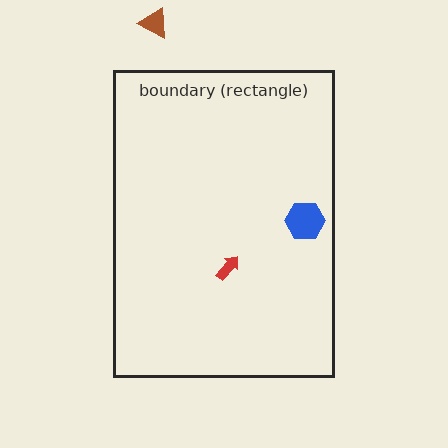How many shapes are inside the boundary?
2 inside, 1 outside.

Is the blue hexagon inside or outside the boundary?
Inside.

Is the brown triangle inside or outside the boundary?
Outside.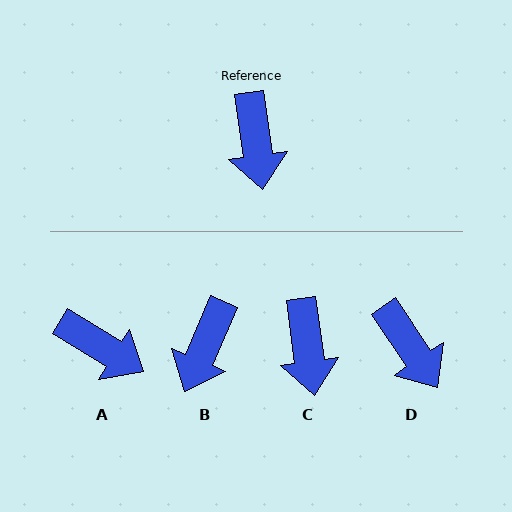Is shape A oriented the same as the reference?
No, it is off by about 51 degrees.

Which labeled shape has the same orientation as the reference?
C.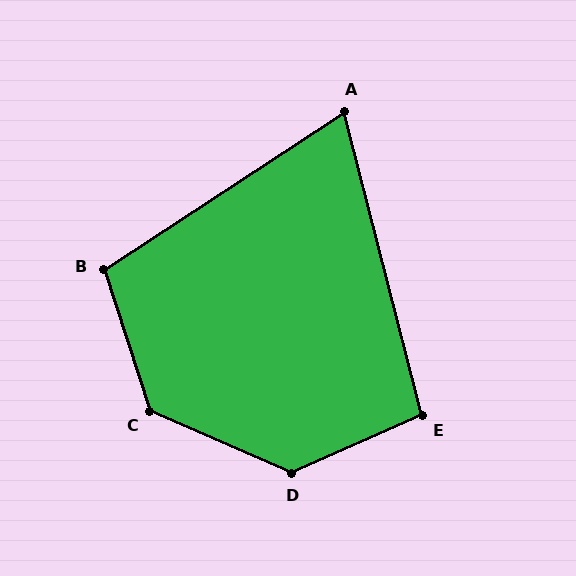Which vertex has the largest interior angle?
D, at approximately 133 degrees.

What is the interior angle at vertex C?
Approximately 132 degrees (obtuse).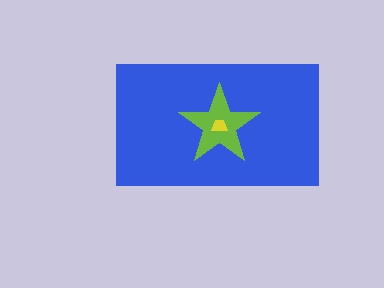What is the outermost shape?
The blue rectangle.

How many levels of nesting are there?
3.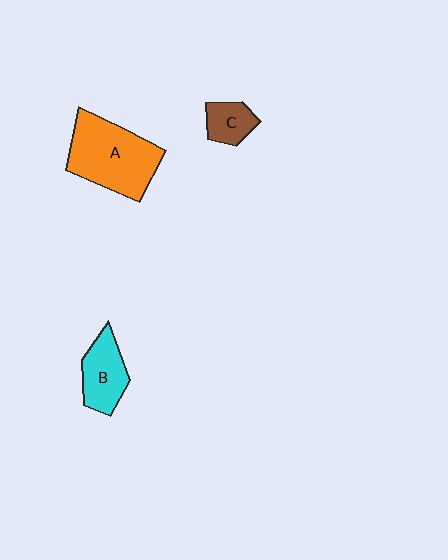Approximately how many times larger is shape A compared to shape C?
Approximately 3.0 times.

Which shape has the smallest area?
Shape C (brown).